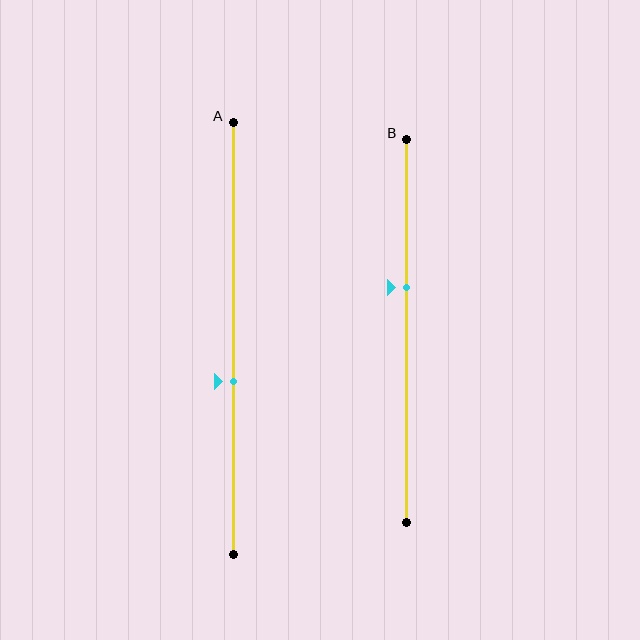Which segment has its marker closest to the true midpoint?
Segment A has its marker closest to the true midpoint.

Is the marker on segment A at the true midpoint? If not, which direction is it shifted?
No, the marker on segment A is shifted downward by about 10% of the segment length.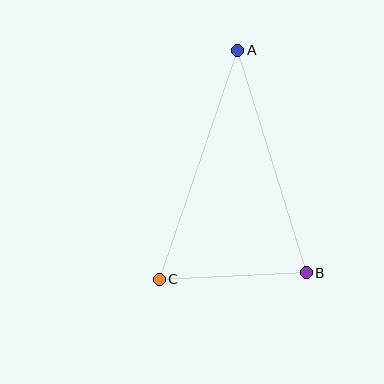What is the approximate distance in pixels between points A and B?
The distance between A and B is approximately 233 pixels.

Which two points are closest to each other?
Points B and C are closest to each other.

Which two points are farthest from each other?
Points A and C are farthest from each other.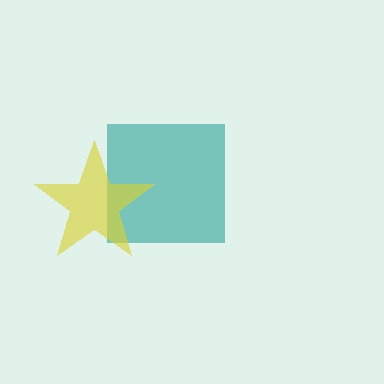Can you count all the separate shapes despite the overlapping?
Yes, there are 2 separate shapes.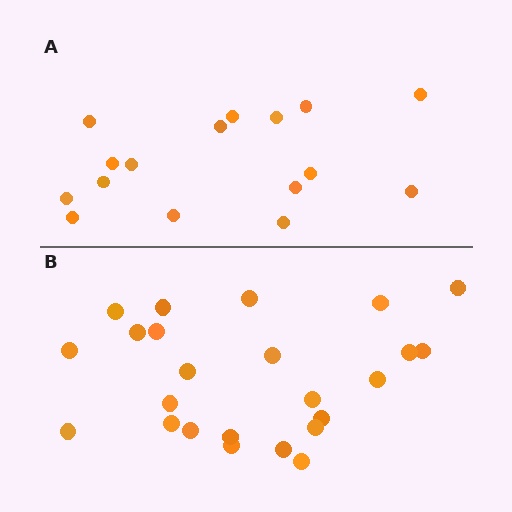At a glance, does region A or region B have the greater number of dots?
Region B (the bottom region) has more dots.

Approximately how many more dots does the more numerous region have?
Region B has roughly 8 or so more dots than region A.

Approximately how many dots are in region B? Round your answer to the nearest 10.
About 20 dots. (The exact count is 24, which rounds to 20.)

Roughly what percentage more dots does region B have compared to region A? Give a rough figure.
About 50% more.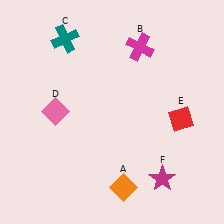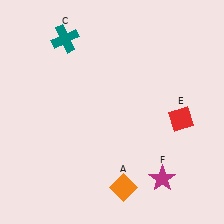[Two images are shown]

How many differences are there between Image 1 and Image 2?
There are 2 differences between the two images.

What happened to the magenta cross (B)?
The magenta cross (B) was removed in Image 2. It was in the top-right area of Image 1.